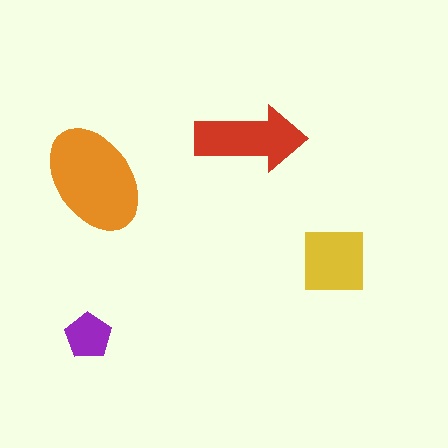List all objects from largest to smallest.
The orange ellipse, the red arrow, the yellow square, the purple pentagon.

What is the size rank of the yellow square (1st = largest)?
3rd.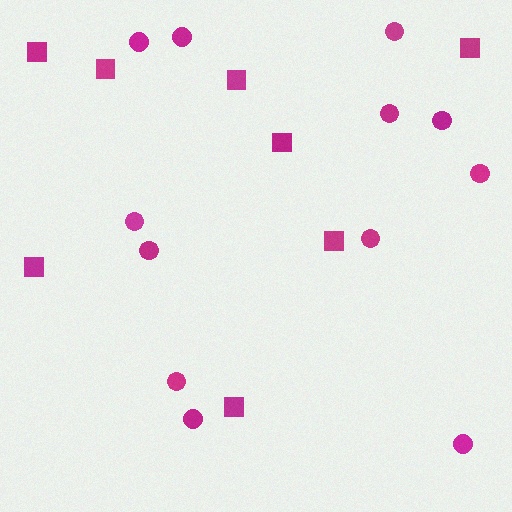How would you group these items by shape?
There are 2 groups: one group of squares (8) and one group of circles (12).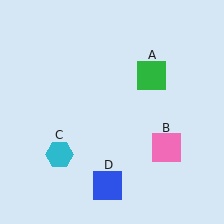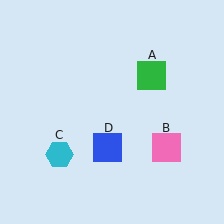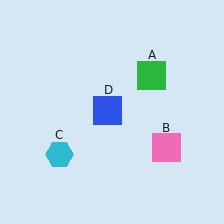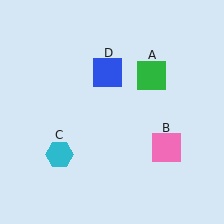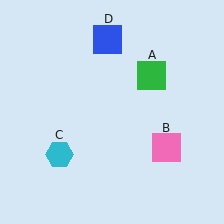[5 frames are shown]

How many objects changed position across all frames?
1 object changed position: blue square (object D).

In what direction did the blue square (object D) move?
The blue square (object D) moved up.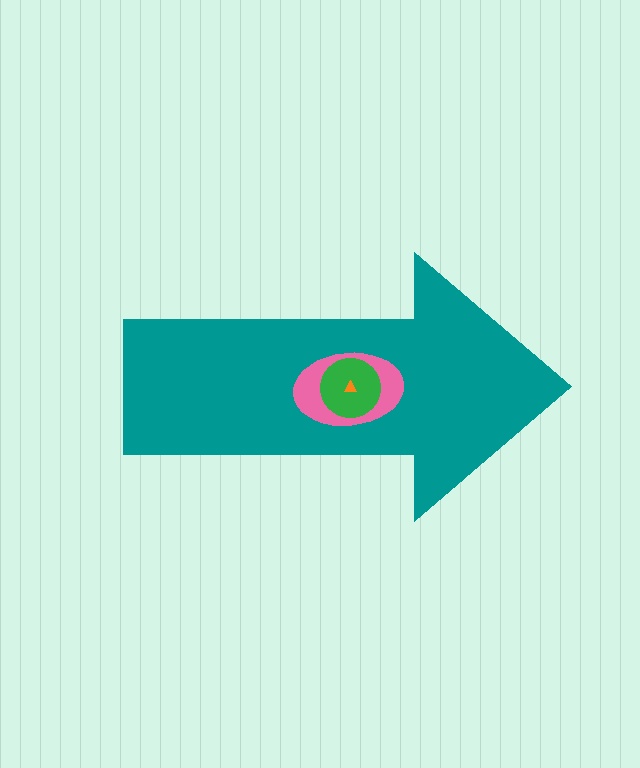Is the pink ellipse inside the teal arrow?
Yes.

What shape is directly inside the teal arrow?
The pink ellipse.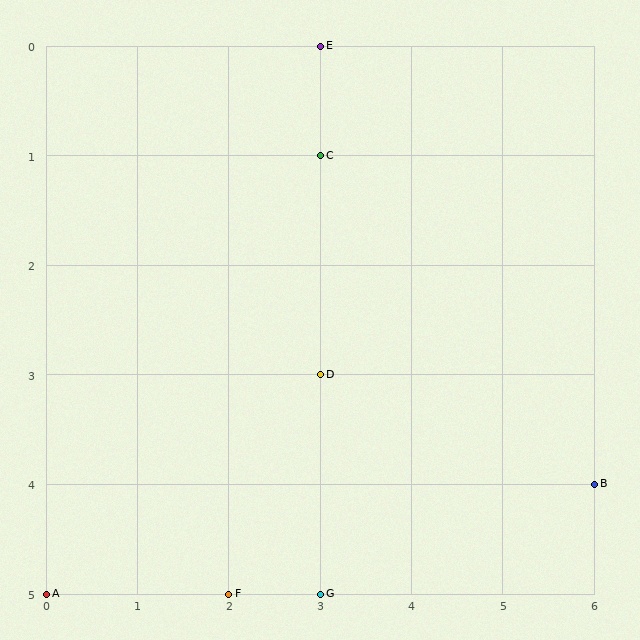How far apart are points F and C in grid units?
Points F and C are 1 column and 4 rows apart (about 4.1 grid units diagonally).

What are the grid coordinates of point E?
Point E is at grid coordinates (3, 0).